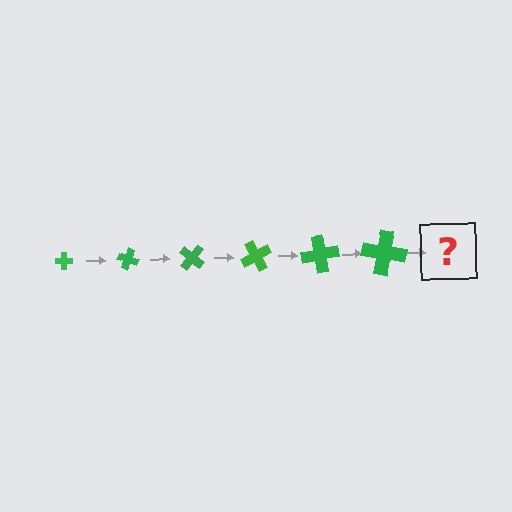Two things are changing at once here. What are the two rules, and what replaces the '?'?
The two rules are that the cross grows larger each step and it rotates 20 degrees each step. The '?' should be a cross, larger than the previous one and rotated 120 degrees from the start.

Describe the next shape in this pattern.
It should be a cross, larger than the previous one and rotated 120 degrees from the start.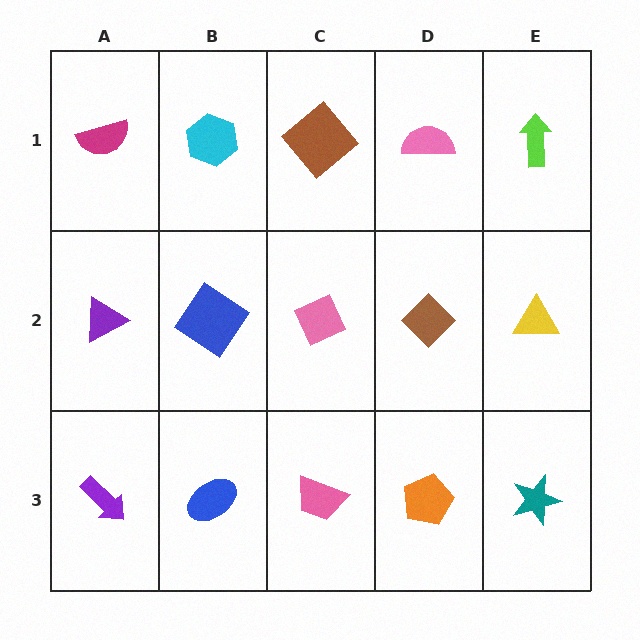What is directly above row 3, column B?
A blue diamond.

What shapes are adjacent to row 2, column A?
A magenta semicircle (row 1, column A), a purple arrow (row 3, column A), a blue diamond (row 2, column B).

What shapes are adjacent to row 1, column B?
A blue diamond (row 2, column B), a magenta semicircle (row 1, column A), a brown diamond (row 1, column C).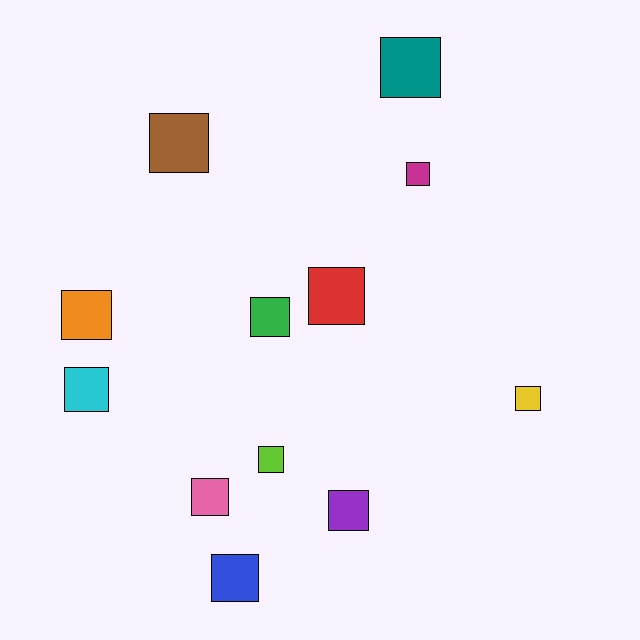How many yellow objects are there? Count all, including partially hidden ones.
There is 1 yellow object.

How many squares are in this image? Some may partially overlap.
There are 12 squares.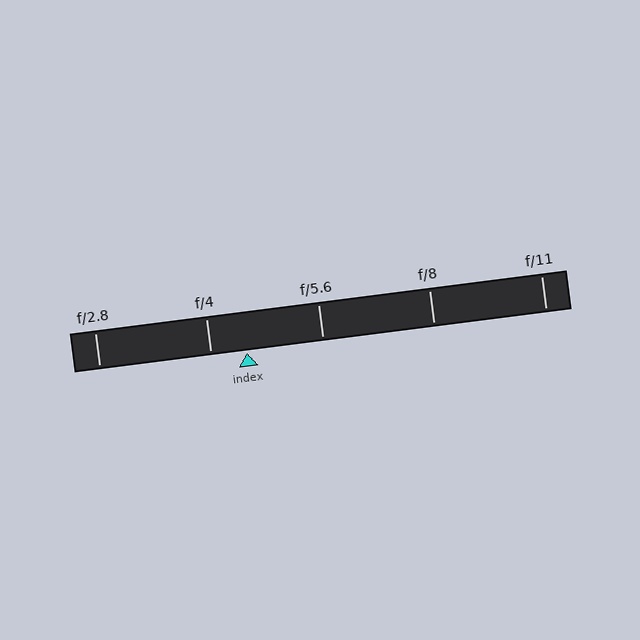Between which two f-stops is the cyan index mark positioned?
The index mark is between f/4 and f/5.6.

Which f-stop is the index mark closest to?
The index mark is closest to f/4.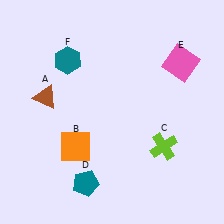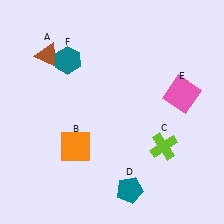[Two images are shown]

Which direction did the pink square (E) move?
The pink square (E) moved down.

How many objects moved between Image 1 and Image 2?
3 objects moved between the two images.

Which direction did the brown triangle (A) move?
The brown triangle (A) moved up.